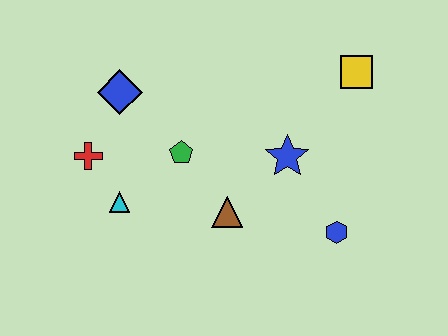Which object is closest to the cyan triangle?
The red cross is closest to the cyan triangle.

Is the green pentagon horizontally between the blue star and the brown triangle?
No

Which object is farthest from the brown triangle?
The yellow square is farthest from the brown triangle.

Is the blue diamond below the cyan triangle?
No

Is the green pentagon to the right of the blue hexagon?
No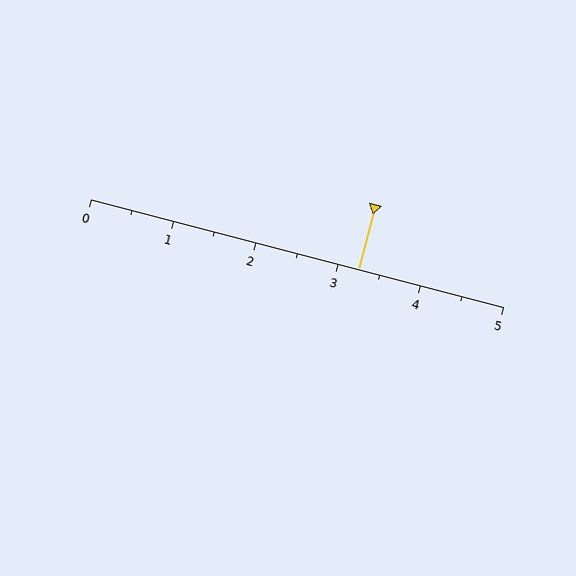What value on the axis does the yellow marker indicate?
The marker indicates approximately 3.2.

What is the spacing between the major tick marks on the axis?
The major ticks are spaced 1 apart.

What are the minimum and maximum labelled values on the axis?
The axis runs from 0 to 5.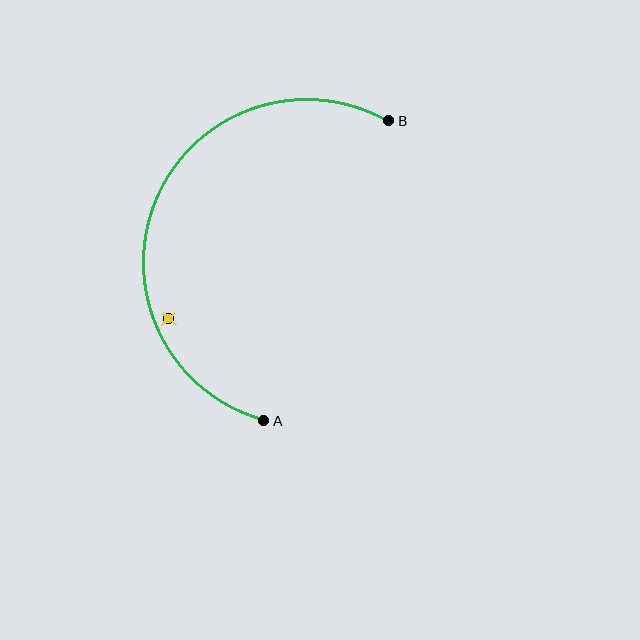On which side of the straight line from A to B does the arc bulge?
The arc bulges to the left of the straight line connecting A and B.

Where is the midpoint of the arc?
The arc midpoint is the point on the curve farthest from the straight line joining A and B. It sits to the left of that line.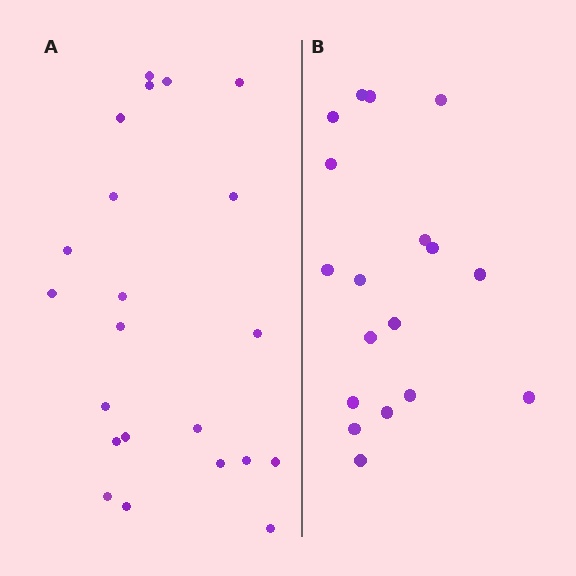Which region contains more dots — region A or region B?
Region A (the left region) has more dots.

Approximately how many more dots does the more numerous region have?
Region A has about 4 more dots than region B.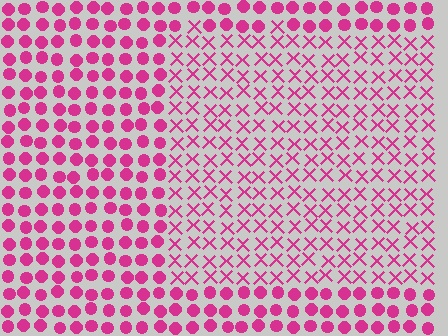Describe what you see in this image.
The image is filled with small magenta elements arranged in a uniform grid. A rectangle-shaped region contains X marks, while the surrounding area contains circles. The boundary is defined purely by the change in element shape.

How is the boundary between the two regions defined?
The boundary is defined by a change in element shape: X marks inside vs. circles outside. All elements share the same color and spacing.